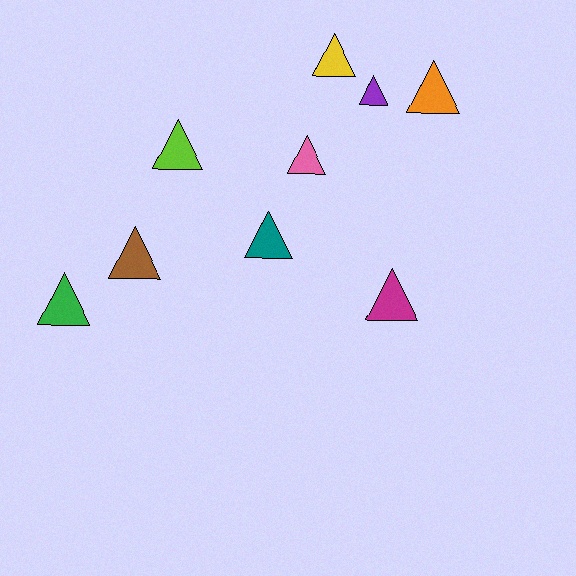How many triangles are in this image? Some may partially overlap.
There are 9 triangles.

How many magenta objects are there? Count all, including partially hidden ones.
There is 1 magenta object.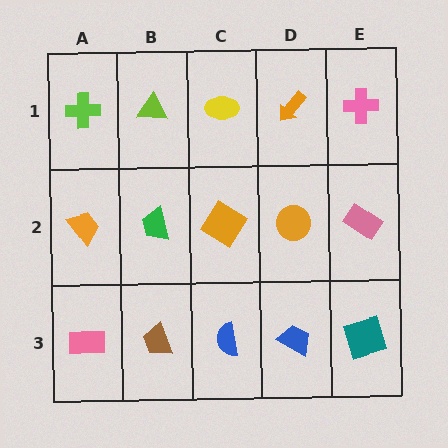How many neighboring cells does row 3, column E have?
2.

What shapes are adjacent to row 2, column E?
A pink cross (row 1, column E), a teal square (row 3, column E), an orange circle (row 2, column D).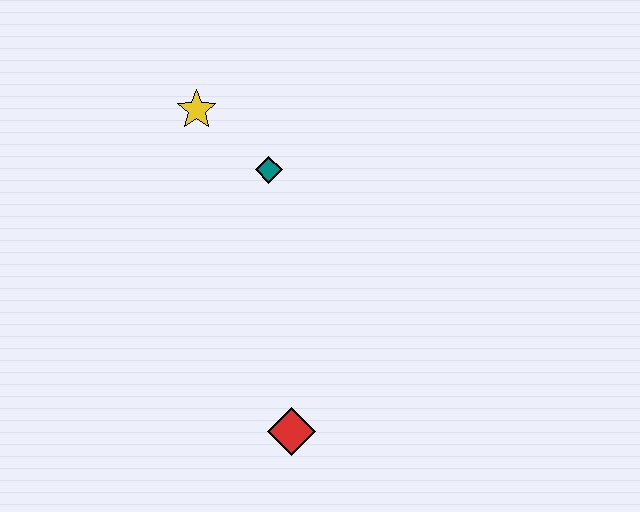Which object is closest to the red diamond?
The teal diamond is closest to the red diamond.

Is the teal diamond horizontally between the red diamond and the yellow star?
Yes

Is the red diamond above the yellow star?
No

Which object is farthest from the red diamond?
The yellow star is farthest from the red diamond.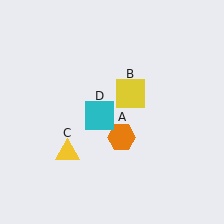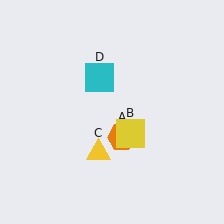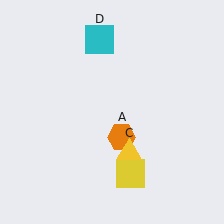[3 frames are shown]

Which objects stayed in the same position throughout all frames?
Orange hexagon (object A) remained stationary.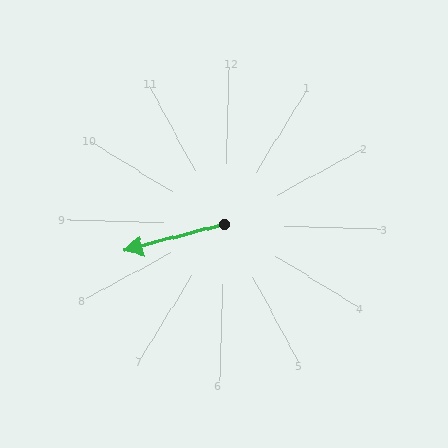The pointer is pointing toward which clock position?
Roughly 8 o'clock.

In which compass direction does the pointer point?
West.